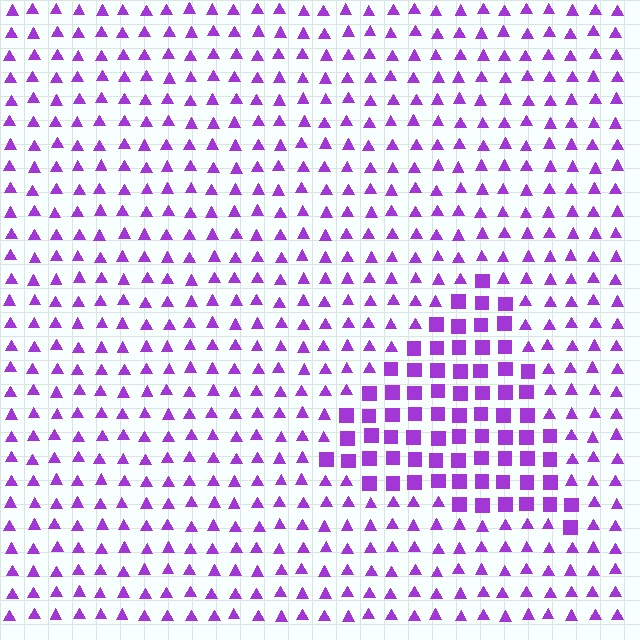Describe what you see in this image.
The image is filled with small purple elements arranged in a uniform grid. A triangle-shaped region contains squares, while the surrounding area contains triangles. The boundary is defined purely by the change in element shape.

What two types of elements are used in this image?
The image uses squares inside the triangle region and triangles outside it.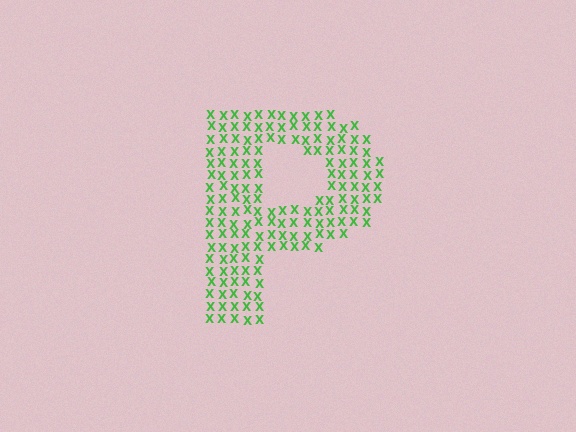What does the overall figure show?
The overall figure shows the letter P.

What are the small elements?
The small elements are letter X's.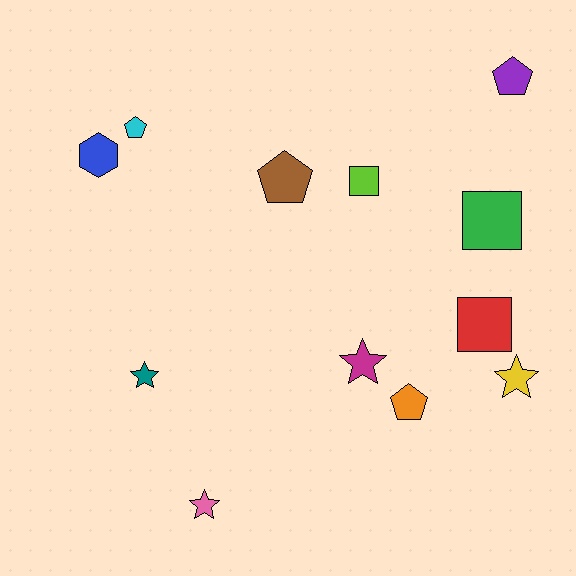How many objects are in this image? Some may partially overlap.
There are 12 objects.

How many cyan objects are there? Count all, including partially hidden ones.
There is 1 cyan object.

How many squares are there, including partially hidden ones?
There are 3 squares.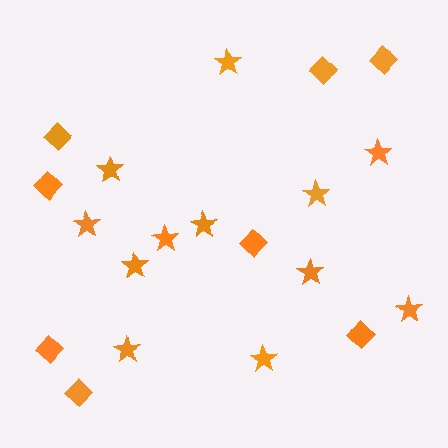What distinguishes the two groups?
There are 2 groups: one group of stars (12) and one group of diamonds (8).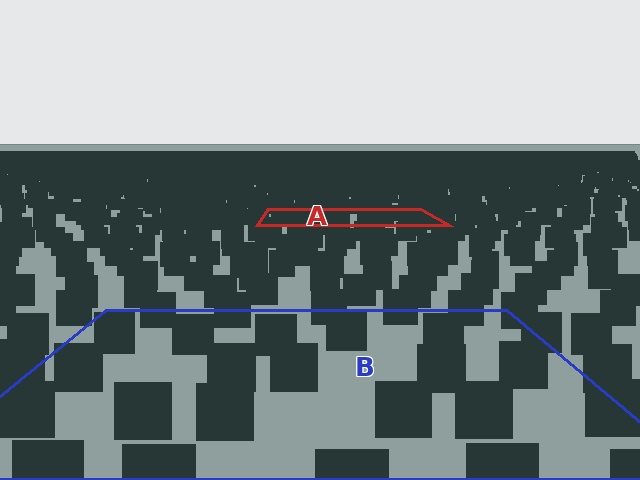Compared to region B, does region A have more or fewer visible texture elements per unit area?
Region A has more texture elements per unit area — they are packed more densely because it is farther away.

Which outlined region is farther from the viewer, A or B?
Region A is farther from the viewer — the texture elements inside it appear smaller and more densely packed.